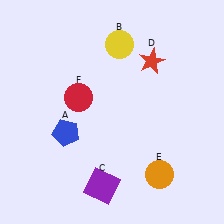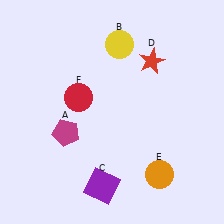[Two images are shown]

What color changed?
The pentagon (A) changed from blue in Image 1 to magenta in Image 2.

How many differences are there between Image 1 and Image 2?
There is 1 difference between the two images.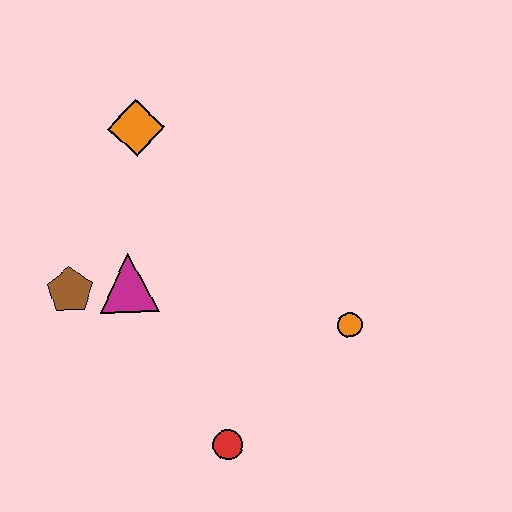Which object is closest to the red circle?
The orange circle is closest to the red circle.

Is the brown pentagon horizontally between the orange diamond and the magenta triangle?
No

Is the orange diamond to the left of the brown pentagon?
No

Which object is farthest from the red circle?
The orange diamond is farthest from the red circle.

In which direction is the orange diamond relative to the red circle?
The orange diamond is above the red circle.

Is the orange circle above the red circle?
Yes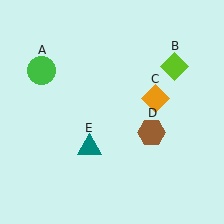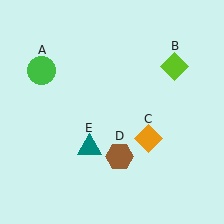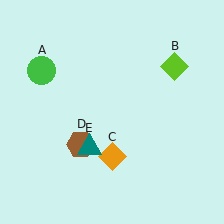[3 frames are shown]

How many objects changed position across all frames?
2 objects changed position: orange diamond (object C), brown hexagon (object D).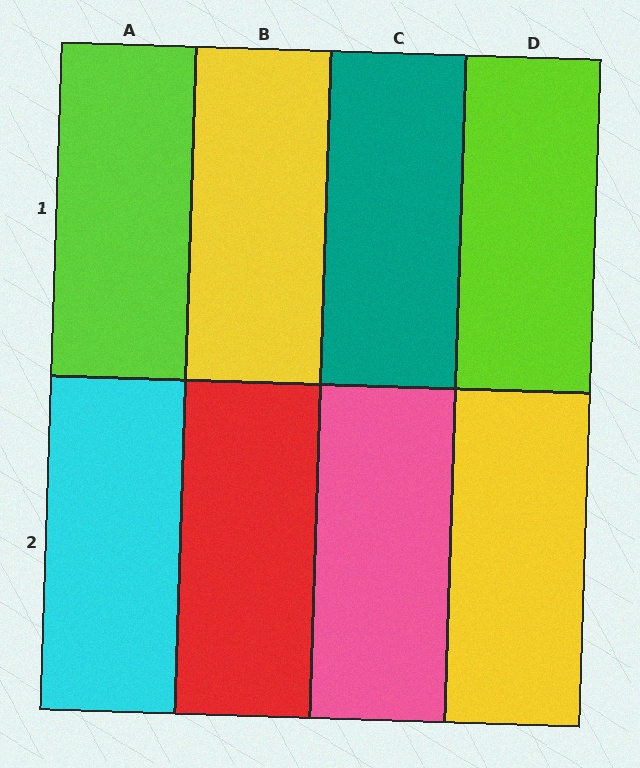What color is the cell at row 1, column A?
Lime.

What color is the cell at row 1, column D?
Lime.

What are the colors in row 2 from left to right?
Cyan, red, pink, yellow.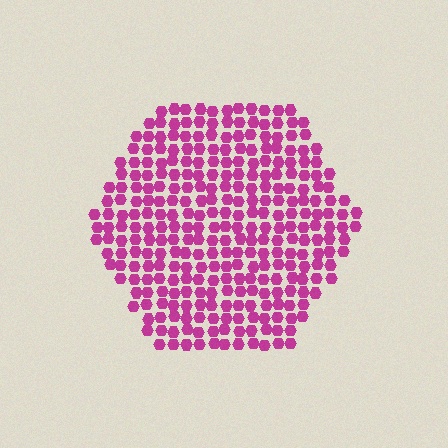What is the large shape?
The large shape is a hexagon.